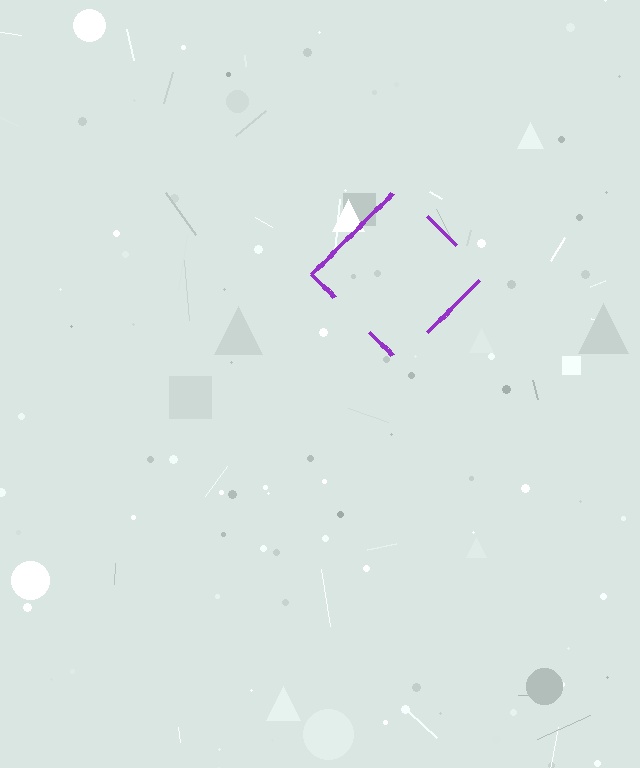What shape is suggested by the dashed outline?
The dashed outline suggests a diamond.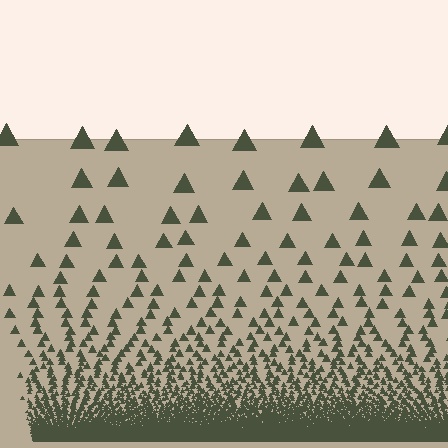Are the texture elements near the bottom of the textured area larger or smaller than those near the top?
Smaller. The gradient is inverted — elements near the bottom are smaller and denser.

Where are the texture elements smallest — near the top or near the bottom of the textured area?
Near the bottom.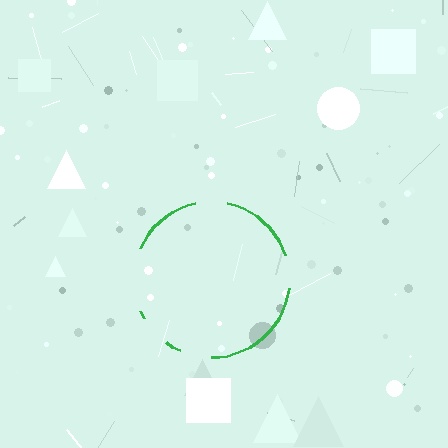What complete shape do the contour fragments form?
The contour fragments form a circle.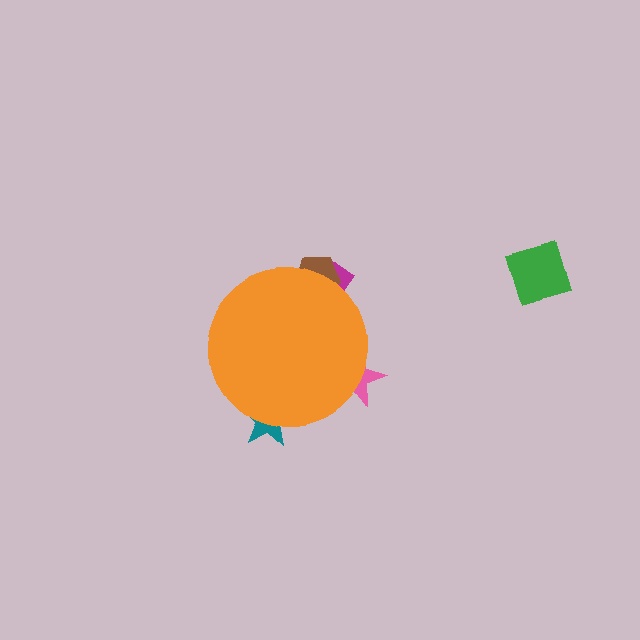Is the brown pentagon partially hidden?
Yes, the brown pentagon is partially hidden behind the orange circle.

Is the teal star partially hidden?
Yes, the teal star is partially hidden behind the orange circle.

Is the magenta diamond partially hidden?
Yes, the magenta diamond is partially hidden behind the orange circle.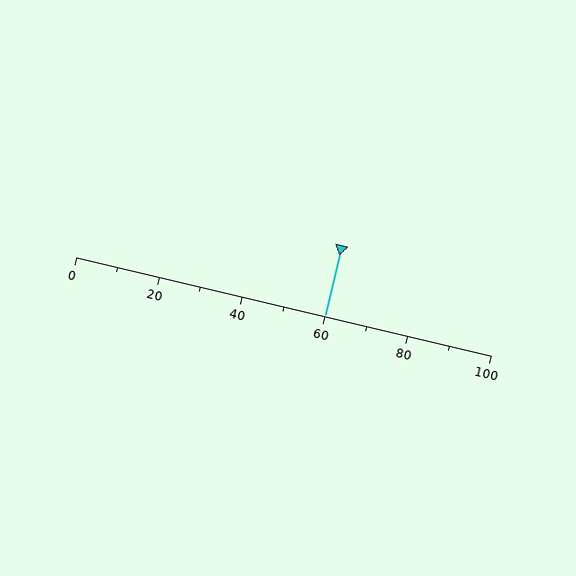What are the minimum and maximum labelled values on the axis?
The axis runs from 0 to 100.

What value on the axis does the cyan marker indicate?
The marker indicates approximately 60.